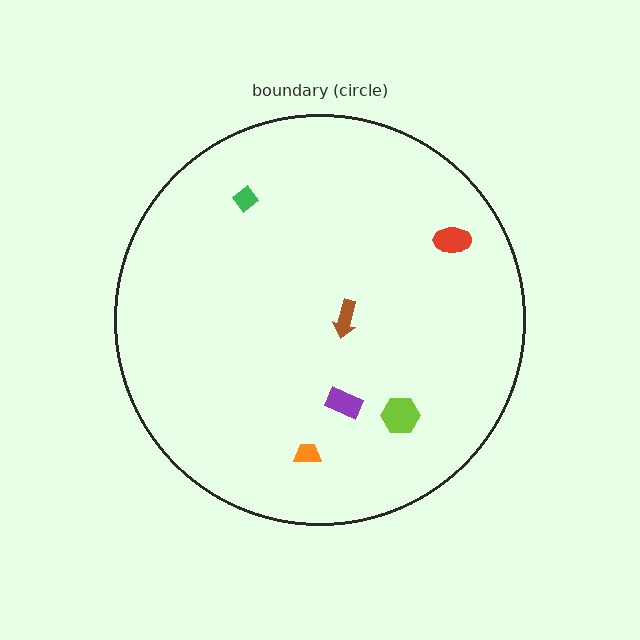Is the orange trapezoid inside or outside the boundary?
Inside.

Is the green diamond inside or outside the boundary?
Inside.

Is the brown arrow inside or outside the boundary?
Inside.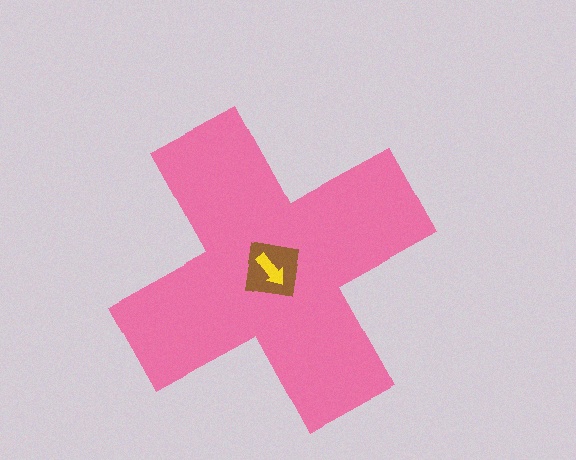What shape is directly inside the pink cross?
The brown square.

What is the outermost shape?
The pink cross.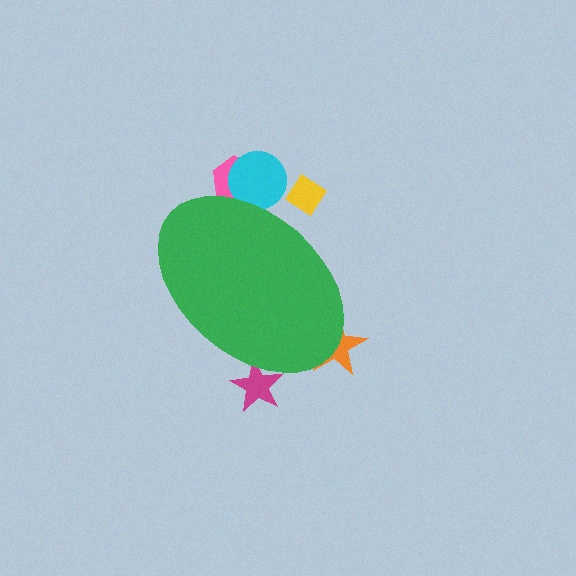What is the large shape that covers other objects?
A green ellipse.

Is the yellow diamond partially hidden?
Yes, the yellow diamond is partially hidden behind the green ellipse.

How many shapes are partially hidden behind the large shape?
5 shapes are partially hidden.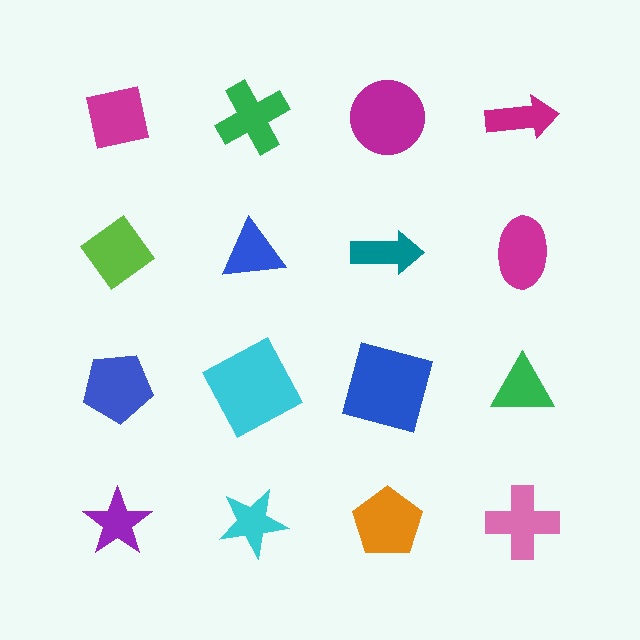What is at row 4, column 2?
A cyan star.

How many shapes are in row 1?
4 shapes.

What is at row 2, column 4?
A magenta ellipse.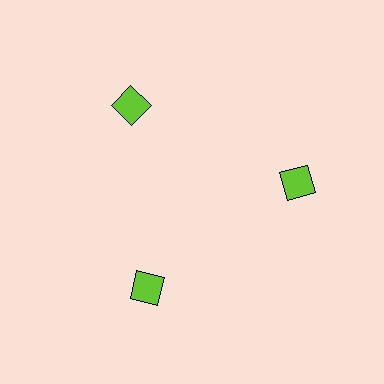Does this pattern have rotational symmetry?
Yes, this pattern has 3-fold rotational symmetry. It looks the same after rotating 120 degrees around the center.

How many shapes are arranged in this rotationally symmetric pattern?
There are 3 shapes, arranged in 3 groups of 1.